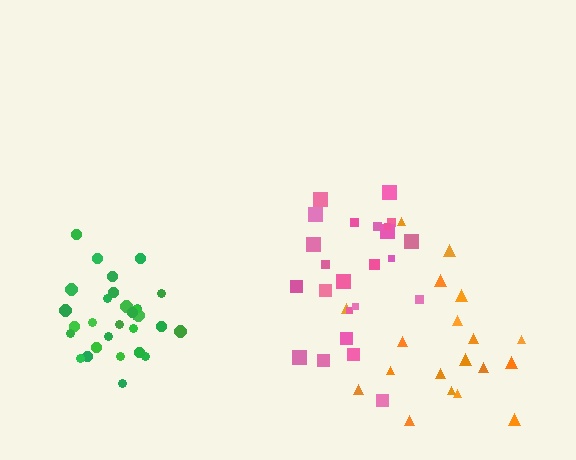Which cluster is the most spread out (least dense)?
Orange.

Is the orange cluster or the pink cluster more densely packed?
Pink.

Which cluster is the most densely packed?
Green.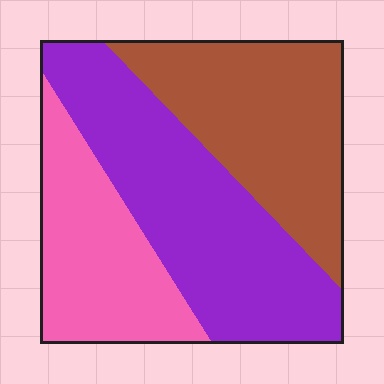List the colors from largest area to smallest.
From largest to smallest: purple, brown, pink.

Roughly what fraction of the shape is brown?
Brown takes up about one third (1/3) of the shape.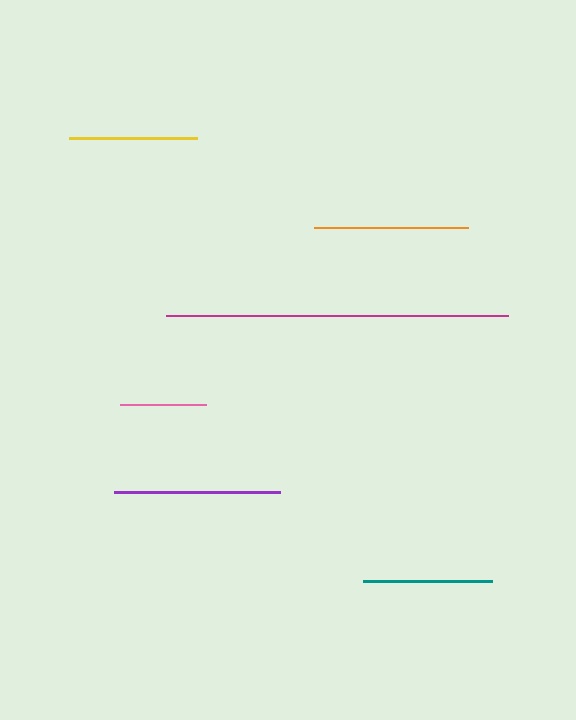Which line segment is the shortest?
The pink line is the shortest at approximately 86 pixels.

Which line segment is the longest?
The magenta line is the longest at approximately 343 pixels.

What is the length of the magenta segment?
The magenta segment is approximately 343 pixels long.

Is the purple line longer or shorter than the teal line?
The purple line is longer than the teal line.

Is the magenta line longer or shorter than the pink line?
The magenta line is longer than the pink line.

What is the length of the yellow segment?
The yellow segment is approximately 128 pixels long.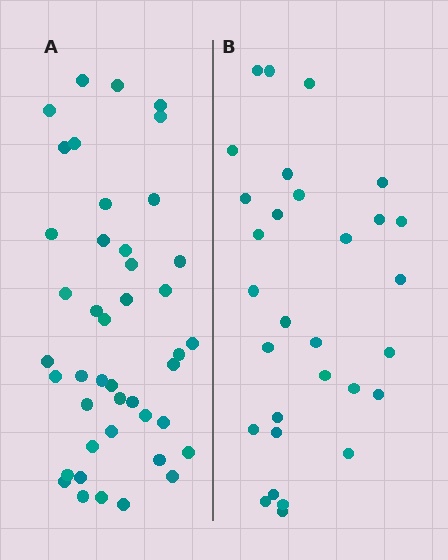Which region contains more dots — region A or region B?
Region A (the left region) has more dots.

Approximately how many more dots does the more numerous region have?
Region A has approximately 15 more dots than region B.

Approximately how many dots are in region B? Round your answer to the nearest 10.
About 30 dots.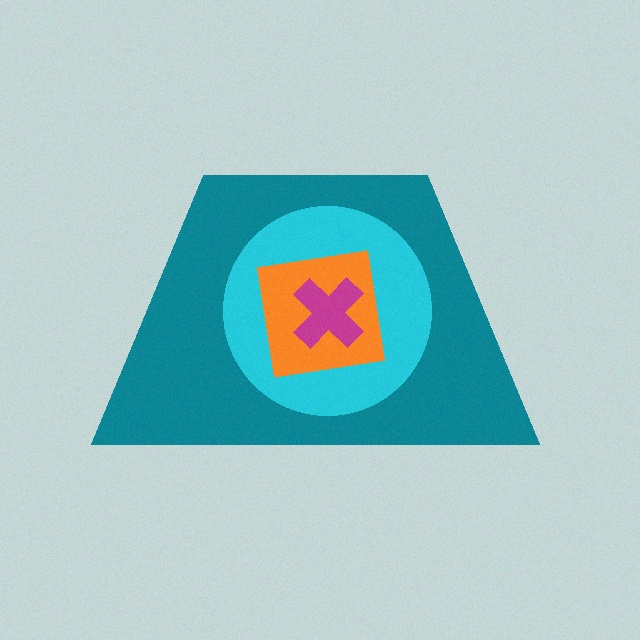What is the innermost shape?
The magenta cross.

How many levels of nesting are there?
4.